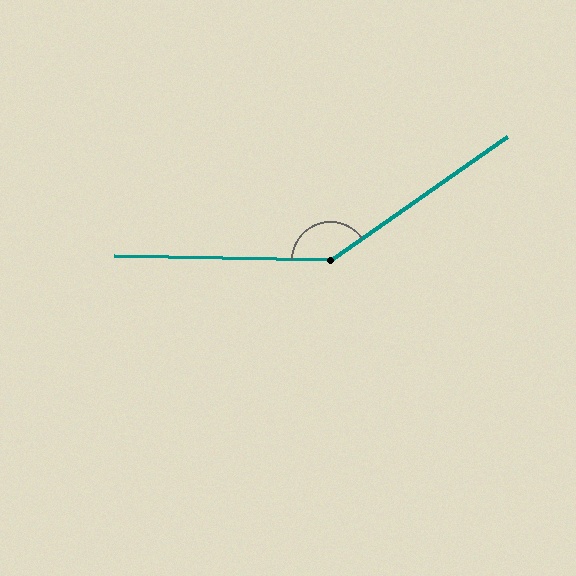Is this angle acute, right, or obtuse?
It is obtuse.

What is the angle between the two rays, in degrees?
Approximately 144 degrees.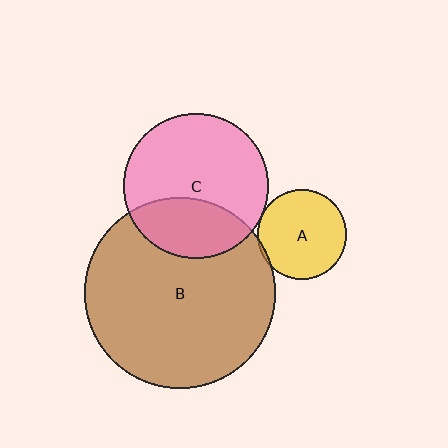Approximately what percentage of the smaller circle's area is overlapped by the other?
Approximately 5%.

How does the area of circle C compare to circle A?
Approximately 2.6 times.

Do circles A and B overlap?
Yes.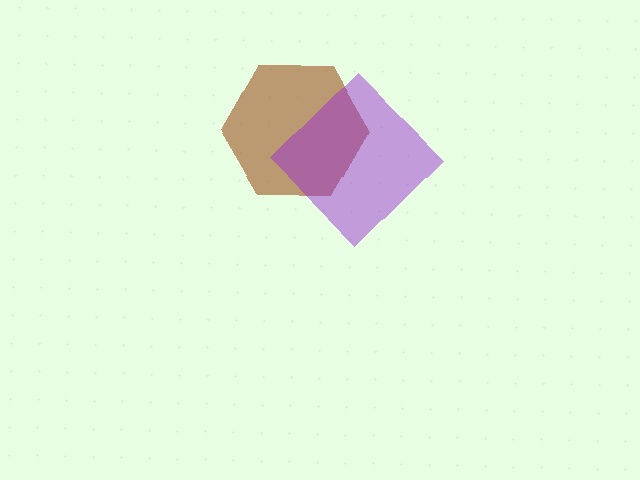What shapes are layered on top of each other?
The layered shapes are: a brown hexagon, a purple diamond.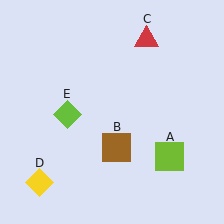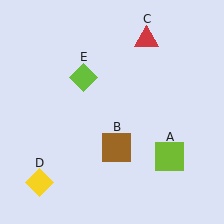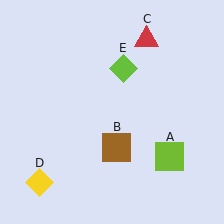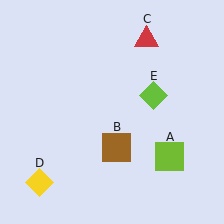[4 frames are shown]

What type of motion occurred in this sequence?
The lime diamond (object E) rotated clockwise around the center of the scene.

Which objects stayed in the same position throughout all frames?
Lime square (object A) and brown square (object B) and red triangle (object C) and yellow diamond (object D) remained stationary.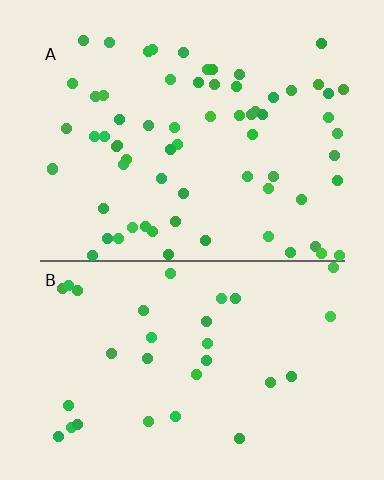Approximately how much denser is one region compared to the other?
Approximately 2.2× — region A over region B.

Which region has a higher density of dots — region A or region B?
A (the top).